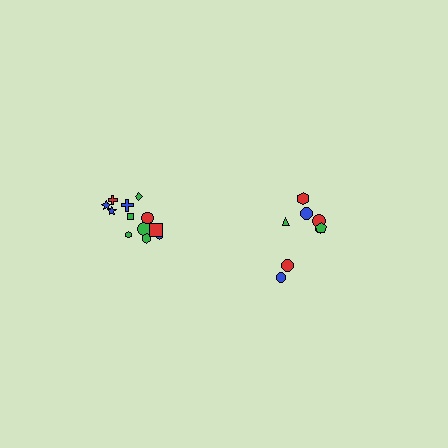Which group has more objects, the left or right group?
The left group.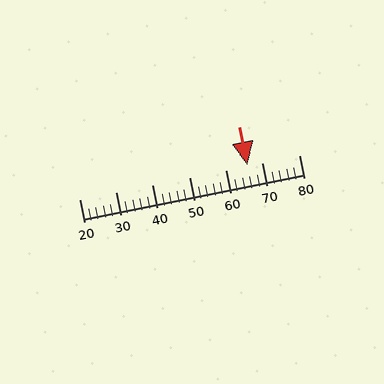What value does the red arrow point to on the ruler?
The red arrow points to approximately 66.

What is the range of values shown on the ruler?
The ruler shows values from 20 to 80.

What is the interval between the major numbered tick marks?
The major tick marks are spaced 10 units apart.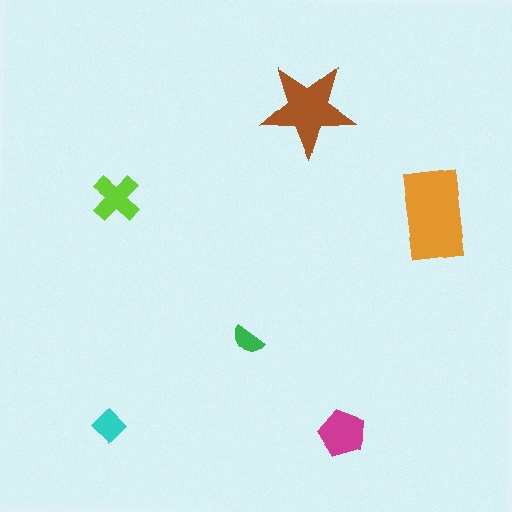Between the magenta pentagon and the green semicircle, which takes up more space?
The magenta pentagon.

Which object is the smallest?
The green semicircle.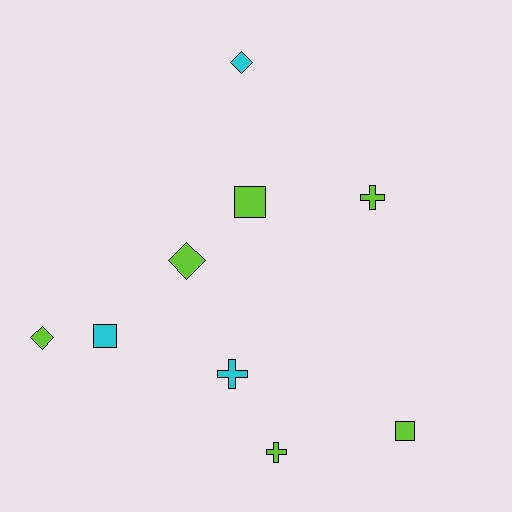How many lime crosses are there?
There are 2 lime crosses.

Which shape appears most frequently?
Cross, with 3 objects.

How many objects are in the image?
There are 9 objects.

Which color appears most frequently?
Lime, with 6 objects.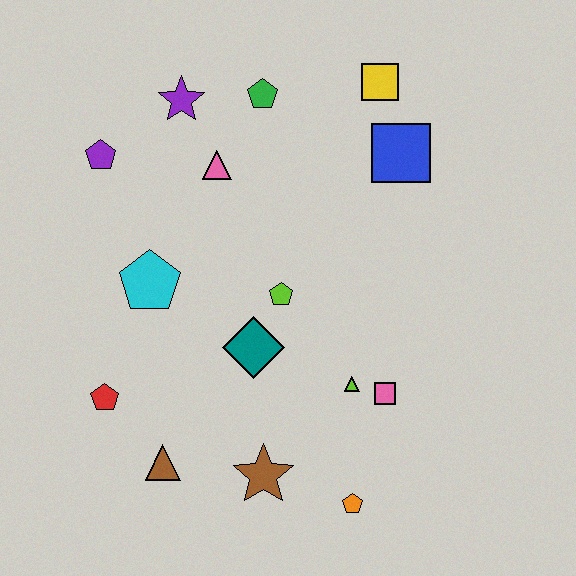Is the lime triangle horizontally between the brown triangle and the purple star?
No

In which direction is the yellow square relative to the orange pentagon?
The yellow square is above the orange pentagon.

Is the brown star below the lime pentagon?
Yes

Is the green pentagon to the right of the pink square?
No